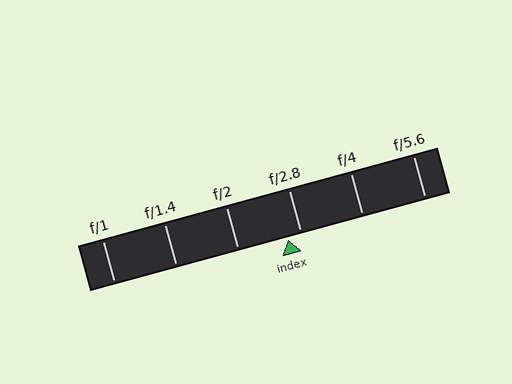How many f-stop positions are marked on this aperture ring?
There are 6 f-stop positions marked.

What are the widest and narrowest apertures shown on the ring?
The widest aperture shown is f/1 and the narrowest is f/5.6.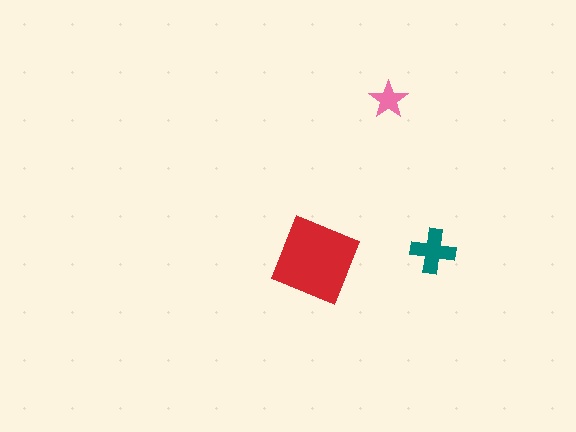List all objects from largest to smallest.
The red diamond, the teal cross, the pink star.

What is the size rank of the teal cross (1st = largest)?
2nd.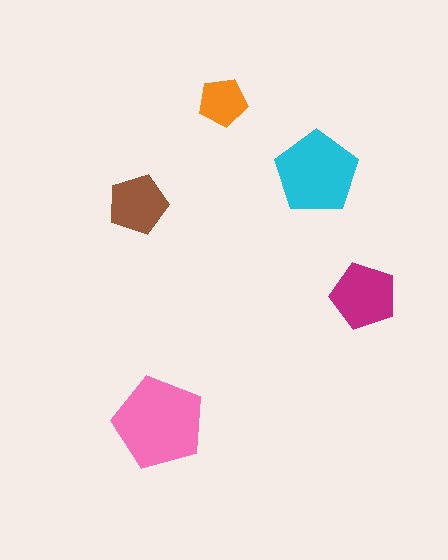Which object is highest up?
The orange pentagon is topmost.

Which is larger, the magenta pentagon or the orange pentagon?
The magenta one.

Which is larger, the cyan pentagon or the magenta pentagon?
The cyan one.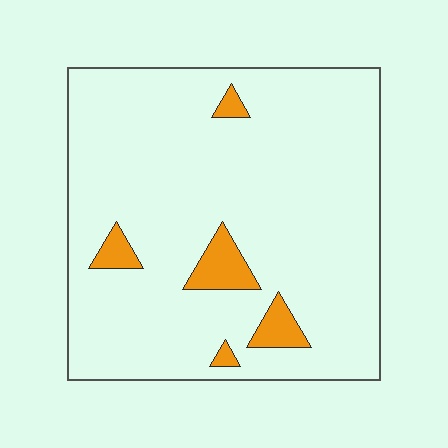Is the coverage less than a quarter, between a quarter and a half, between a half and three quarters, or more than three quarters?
Less than a quarter.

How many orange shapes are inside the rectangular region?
5.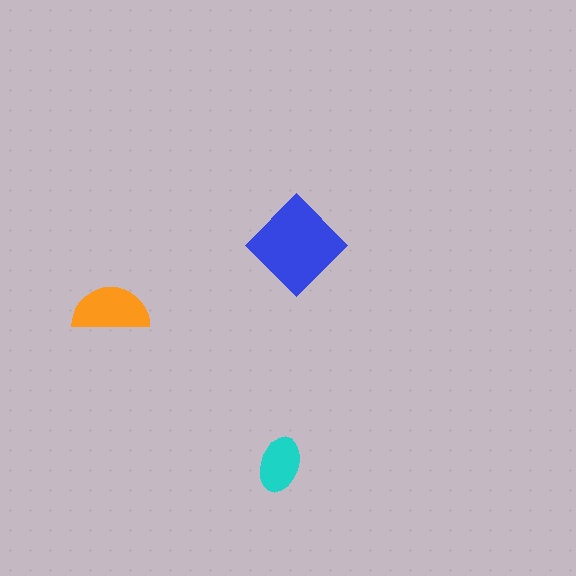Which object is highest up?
The blue diamond is topmost.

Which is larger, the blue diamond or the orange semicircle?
The blue diamond.